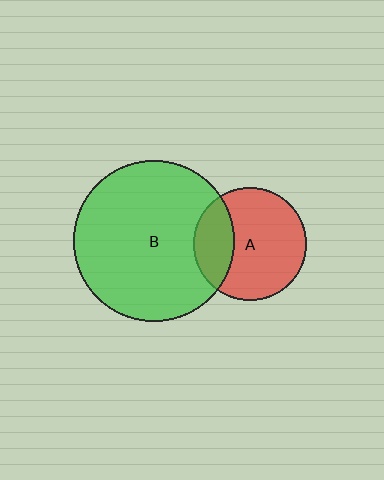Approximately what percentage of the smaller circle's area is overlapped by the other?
Approximately 25%.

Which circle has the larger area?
Circle B (green).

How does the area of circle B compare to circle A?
Approximately 2.0 times.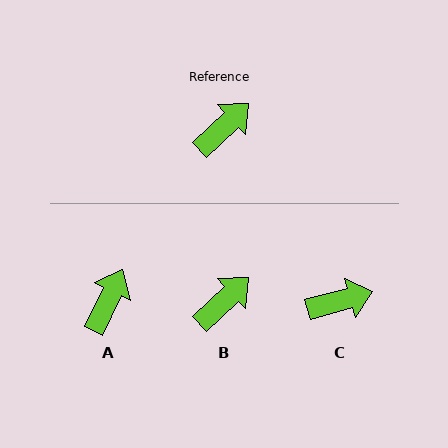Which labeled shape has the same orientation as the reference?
B.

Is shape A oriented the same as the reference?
No, it is off by about 21 degrees.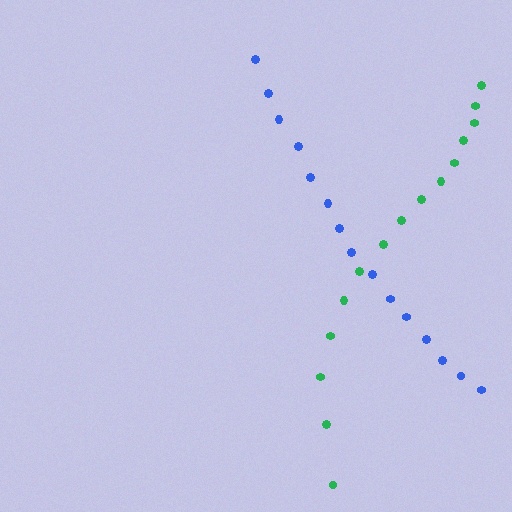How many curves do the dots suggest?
There are 2 distinct paths.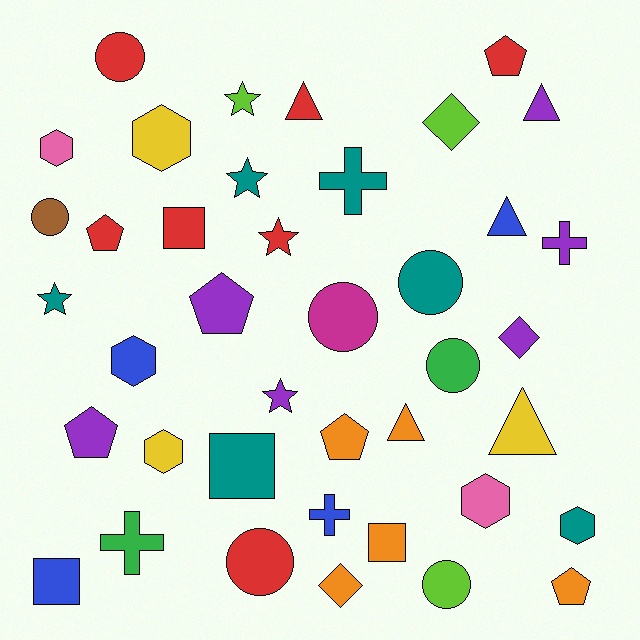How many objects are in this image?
There are 40 objects.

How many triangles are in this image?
There are 5 triangles.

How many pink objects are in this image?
There are 2 pink objects.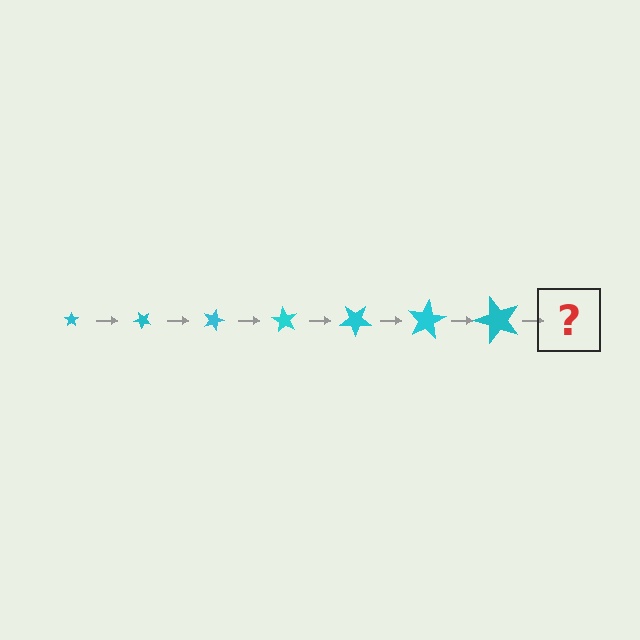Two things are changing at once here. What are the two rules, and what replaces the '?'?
The two rules are that the star grows larger each step and it rotates 45 degrees each step. The '?' should be a star, larger than the previous one and rotated 315 degrees from the start.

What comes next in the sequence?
The next element should be a star, larger than the previous one and rotated 315 degrees from the start.